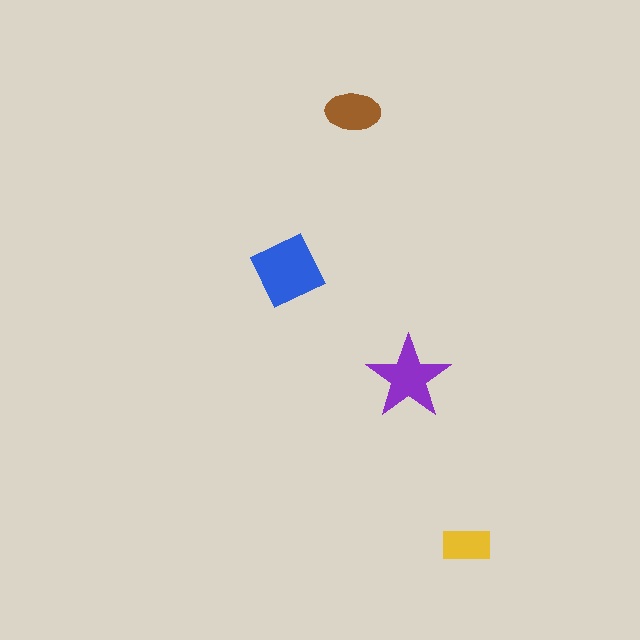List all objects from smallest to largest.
The yellow rectangle, the brown ellipse, the purple star, the blue diamond.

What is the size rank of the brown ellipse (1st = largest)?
3rd.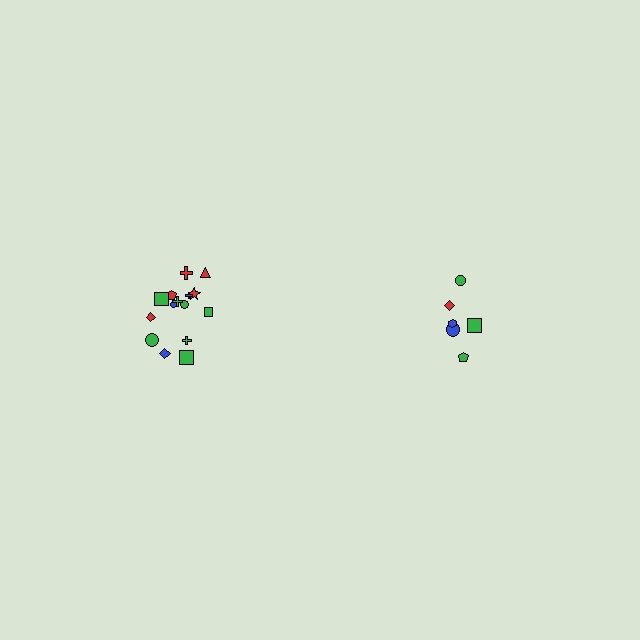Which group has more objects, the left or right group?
The left group.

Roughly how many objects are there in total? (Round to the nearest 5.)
Roughly 20 objects in total.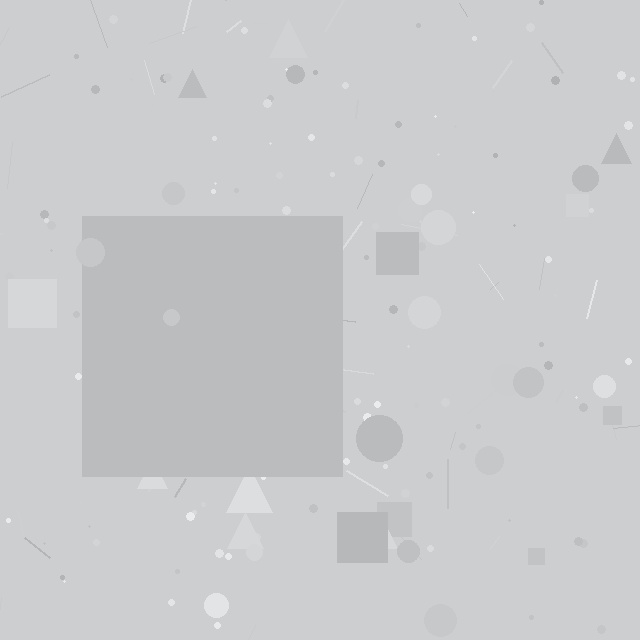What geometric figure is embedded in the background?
A square is embedded in the background.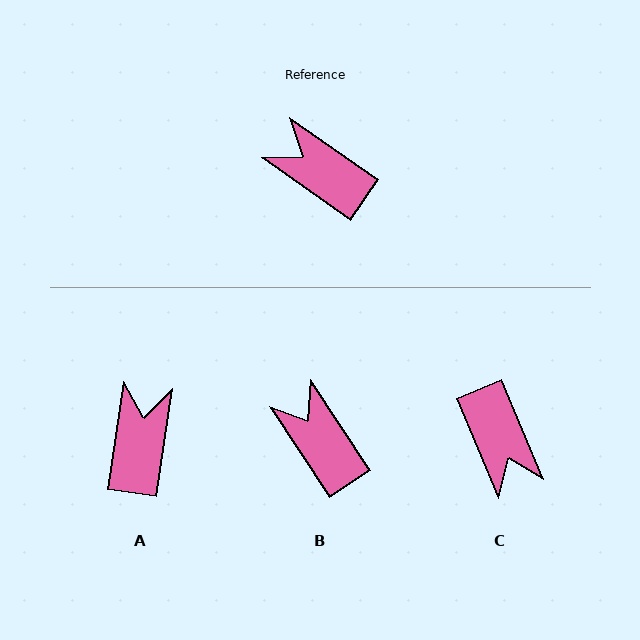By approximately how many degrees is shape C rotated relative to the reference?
Approximately 148 degrees counter-clockwise.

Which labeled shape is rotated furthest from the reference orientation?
C, about 148 degrees away.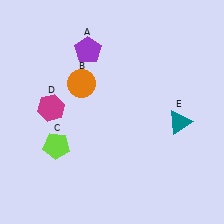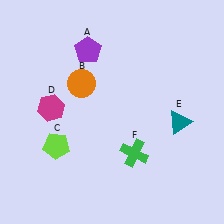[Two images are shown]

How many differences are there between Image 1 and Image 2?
There is 1 difference between the two images.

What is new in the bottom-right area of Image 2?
A green cross (F) was added in the bottom-right area of Image 2.